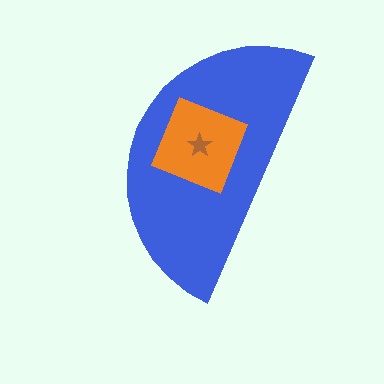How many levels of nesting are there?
3.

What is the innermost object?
The brown star.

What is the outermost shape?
The blue semicircle.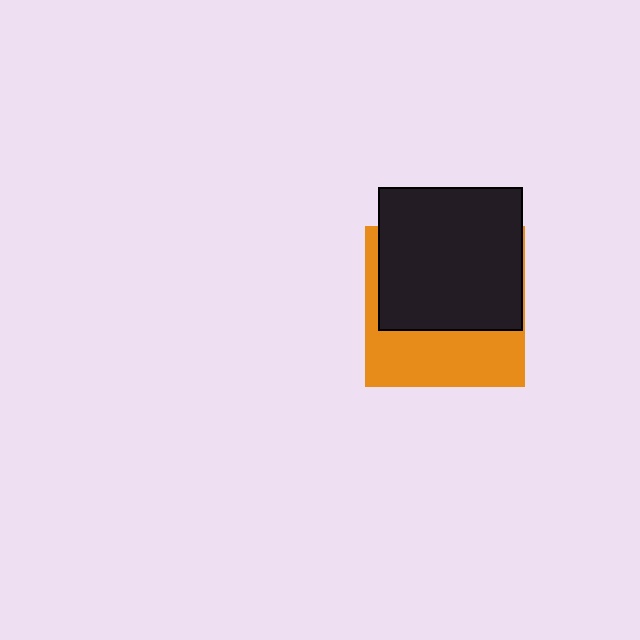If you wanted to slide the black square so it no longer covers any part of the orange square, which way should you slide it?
Slide it up — that is the most direct way to separate the two shapes.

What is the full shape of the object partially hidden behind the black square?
The partially hidden object is an orange square.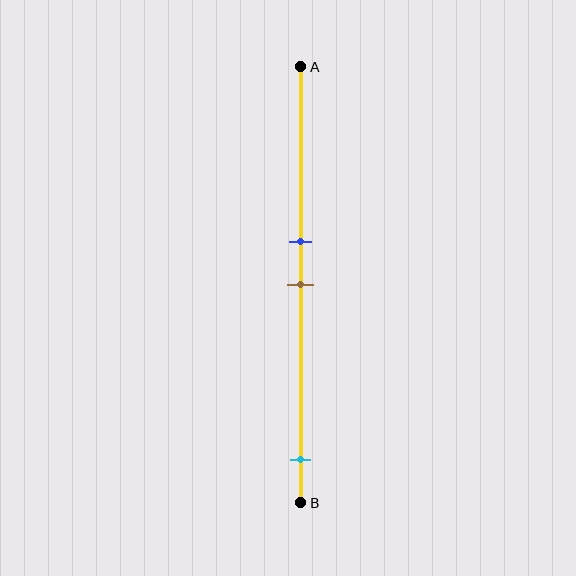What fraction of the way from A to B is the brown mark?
The brown mark is approximately 50% (0.5) of the way from A to B.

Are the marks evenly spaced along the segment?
No, the marks are not evenly spaced.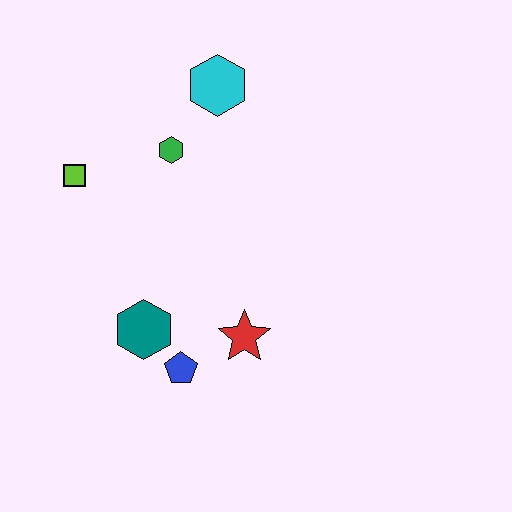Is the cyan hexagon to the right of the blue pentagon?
Yes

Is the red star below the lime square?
Yes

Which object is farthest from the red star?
The cyan hexagon is farthest from the red star.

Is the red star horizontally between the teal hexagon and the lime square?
No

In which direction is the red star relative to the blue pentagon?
The red star is to the right of the blue pentagon.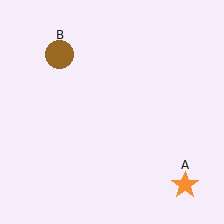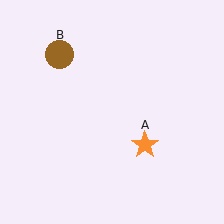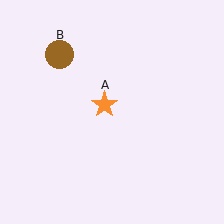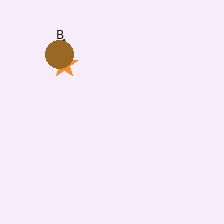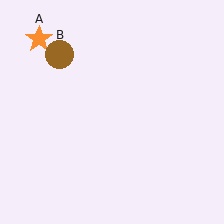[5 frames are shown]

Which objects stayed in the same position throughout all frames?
Brown circle (object B) remained stationary.